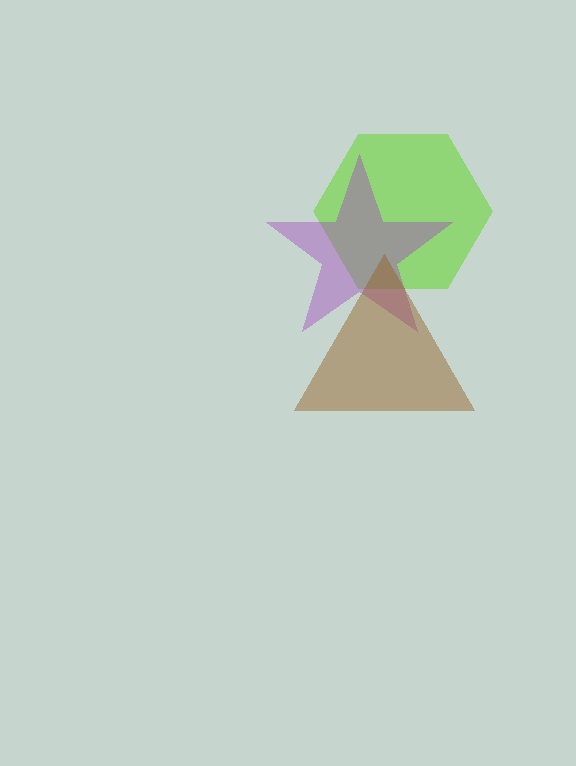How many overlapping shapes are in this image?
There are 3 overlapping shapes in the image.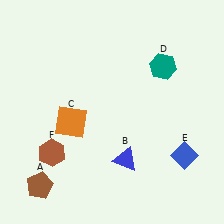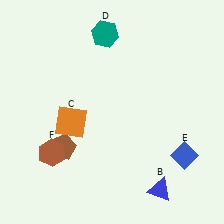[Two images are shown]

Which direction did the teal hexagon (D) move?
The teal hexagon (D) moved left.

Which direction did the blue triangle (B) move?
The blue triangle (B) moved right.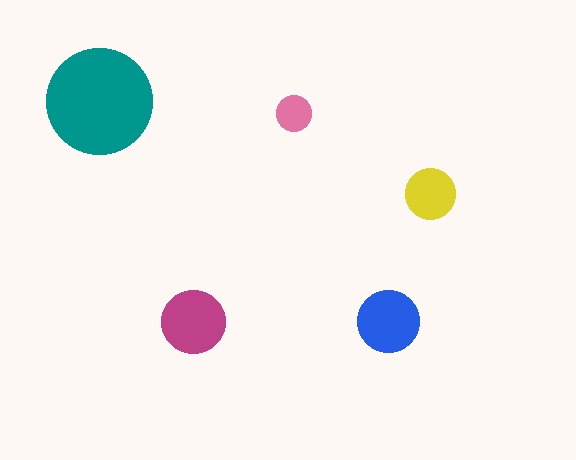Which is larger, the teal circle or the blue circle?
The teal one.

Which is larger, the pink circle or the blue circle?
The blue one.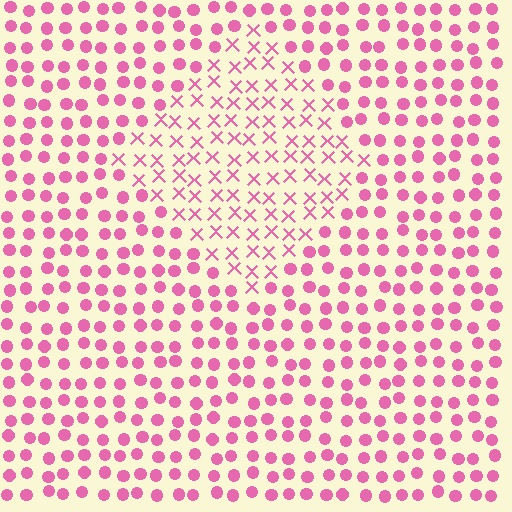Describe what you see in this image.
The image is filled with small pink elements arranged in a uniform grid. A diamond-shaped region contains X marks, while the surrounding area contains circles. The boundary is defined purely by the change in element shape.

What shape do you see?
I see a diamond.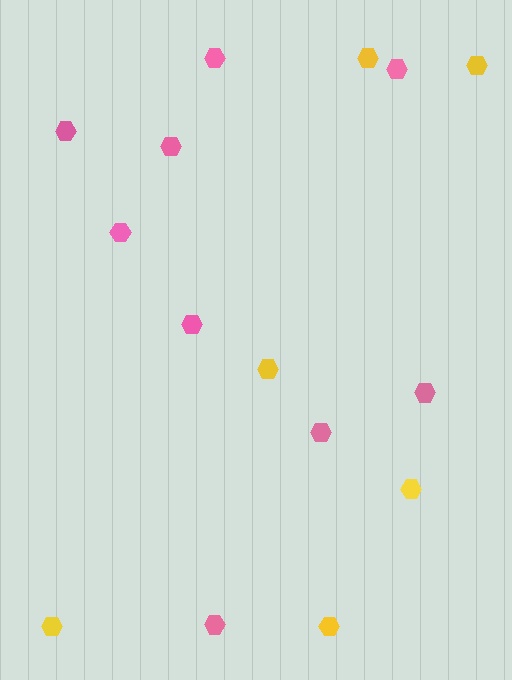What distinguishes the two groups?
There are 2 groups: one group of pink hexagons (9) and one group of yellow hexagons (6).